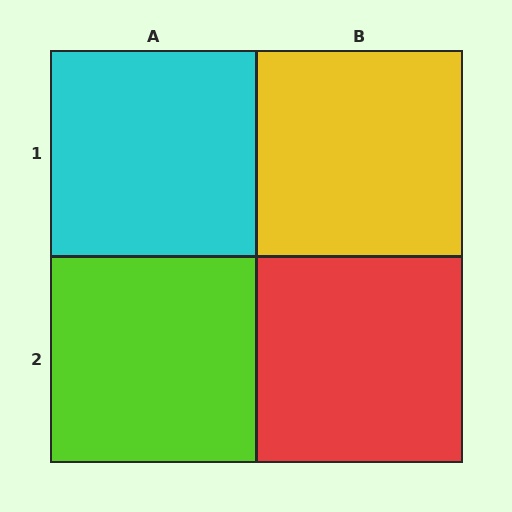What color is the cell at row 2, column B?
Red.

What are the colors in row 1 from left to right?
Cyan, yellow.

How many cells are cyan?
1 cell is cyan.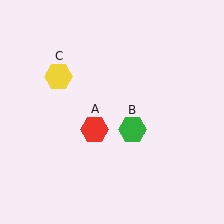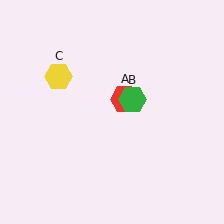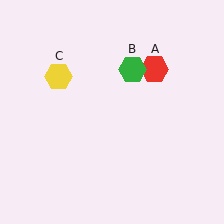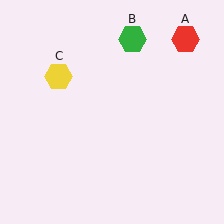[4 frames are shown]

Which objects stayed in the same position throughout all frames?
Yellow hexagon (object C) remained stationary.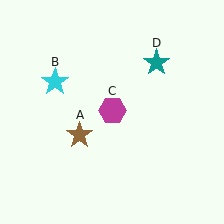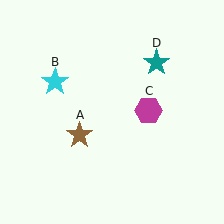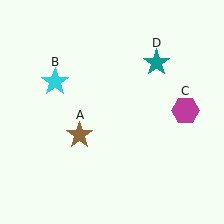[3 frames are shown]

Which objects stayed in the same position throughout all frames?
Brown star (object A) and cyan star (object B) and teal star (object D) remained stationary.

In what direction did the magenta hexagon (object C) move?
The magenta hexagon (object C) moved right.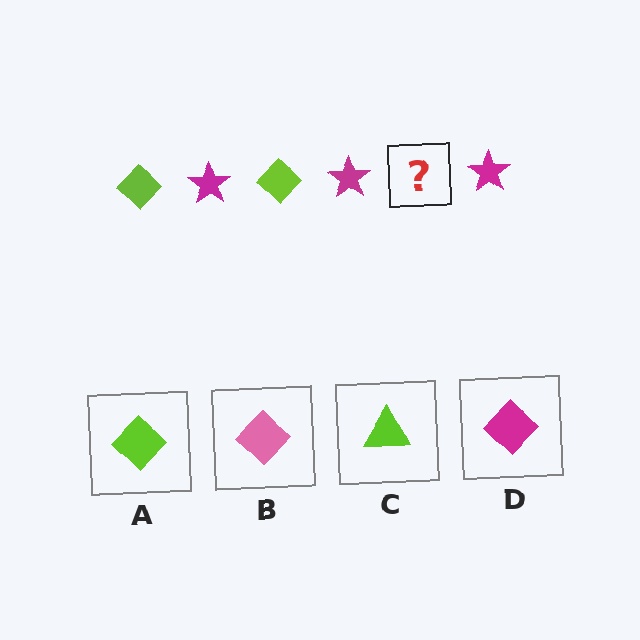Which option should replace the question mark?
Option A.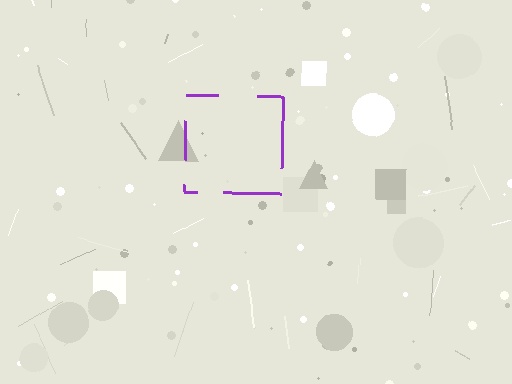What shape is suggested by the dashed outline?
The dashed outline suggests a square.